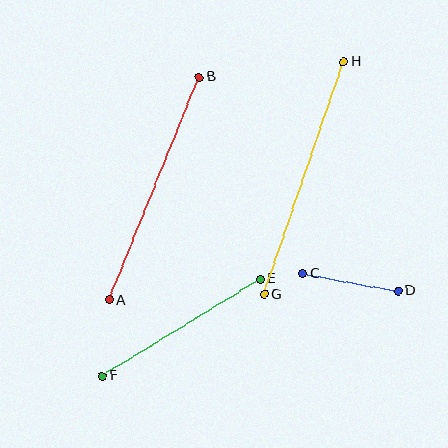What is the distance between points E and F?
The distance is approximately 186 pixels.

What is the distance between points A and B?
The distance is approximately 241 pixels.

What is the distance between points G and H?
The distance is approximately 246 pixels.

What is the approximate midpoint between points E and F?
The midpoint is at approximately (181, 327) pixels.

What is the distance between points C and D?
The distance is approximately 97 pixels.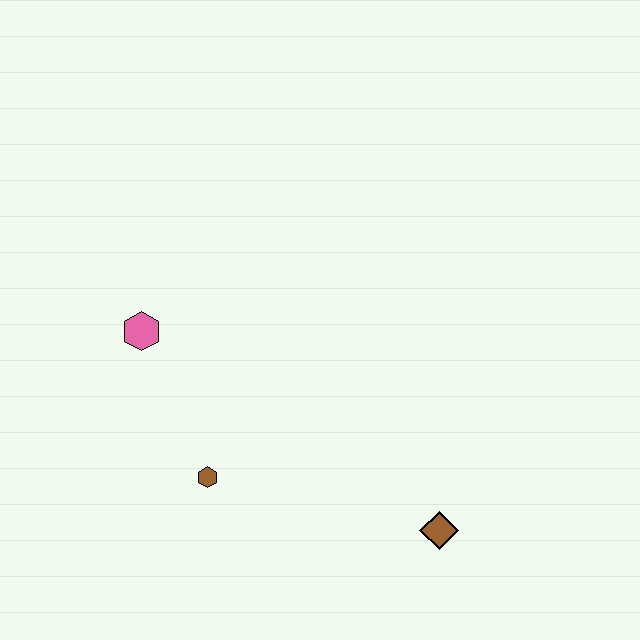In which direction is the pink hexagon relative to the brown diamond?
The pink hexagon is to the left of the brown diamond.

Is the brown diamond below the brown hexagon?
Yes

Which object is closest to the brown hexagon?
The pink hexagon is closest to the brown hexagon.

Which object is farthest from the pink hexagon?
The brown diamond is farthest from the pink hexagon.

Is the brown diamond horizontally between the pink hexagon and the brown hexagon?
No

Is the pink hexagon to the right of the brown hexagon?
No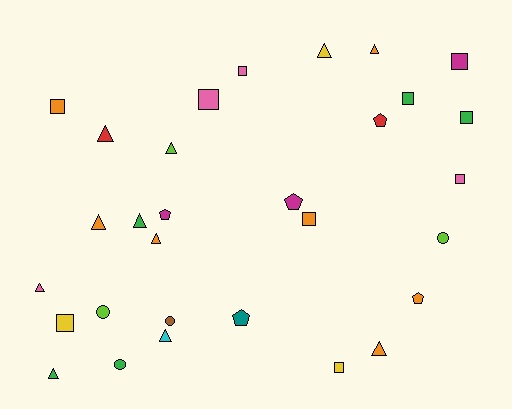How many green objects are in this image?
There are 5 green objects.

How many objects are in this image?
There are 30 objects.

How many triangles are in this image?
There are 11 triangles.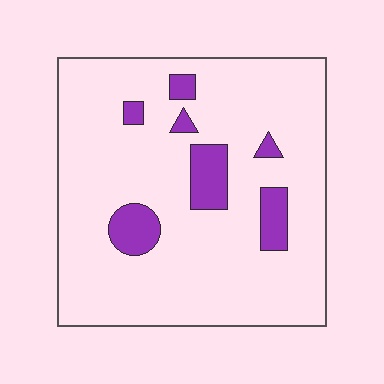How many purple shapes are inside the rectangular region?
7.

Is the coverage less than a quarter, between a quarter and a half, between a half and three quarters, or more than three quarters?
Less than a quarter.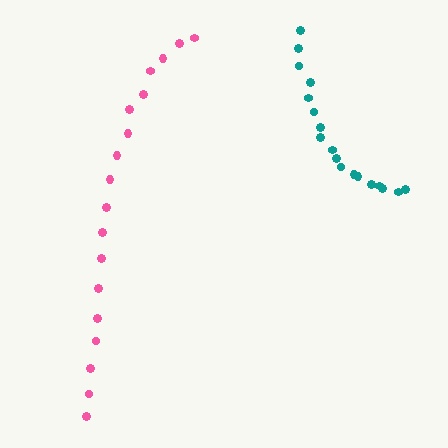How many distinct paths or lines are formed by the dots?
There are 2 distinct paths.